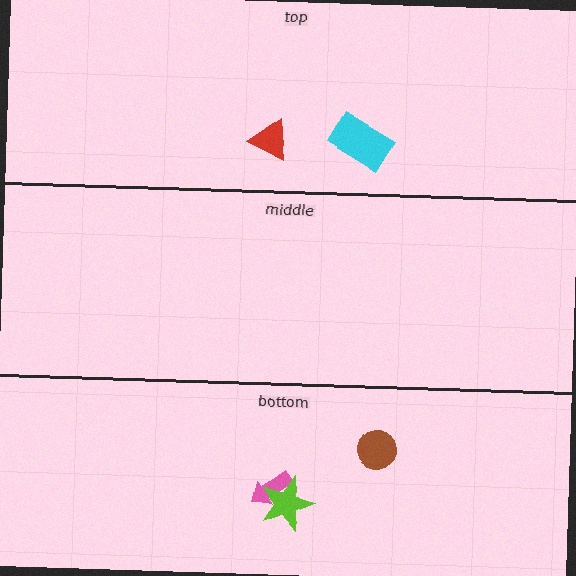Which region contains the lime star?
The bottom region.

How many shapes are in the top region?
2.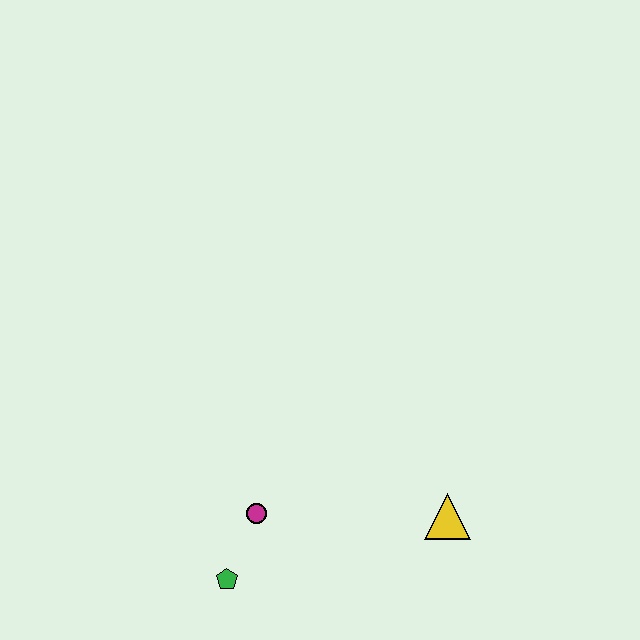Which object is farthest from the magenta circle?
The yellow triangle is farthest from the magenta circle.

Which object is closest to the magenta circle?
The green pentagon is closest to the magenta circle.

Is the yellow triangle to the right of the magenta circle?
Yes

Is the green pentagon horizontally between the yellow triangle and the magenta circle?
No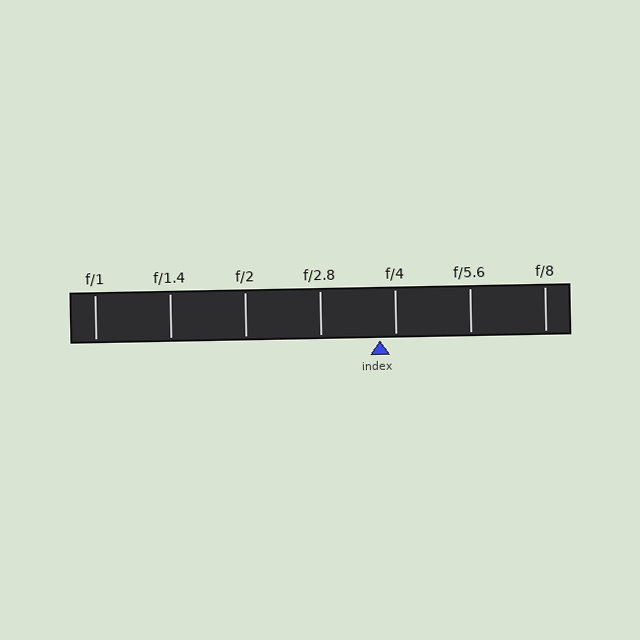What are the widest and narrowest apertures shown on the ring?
The widest aperture shown is f/1 and the narrowest is f/8.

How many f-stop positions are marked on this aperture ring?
There are 7 f-stop positions marked.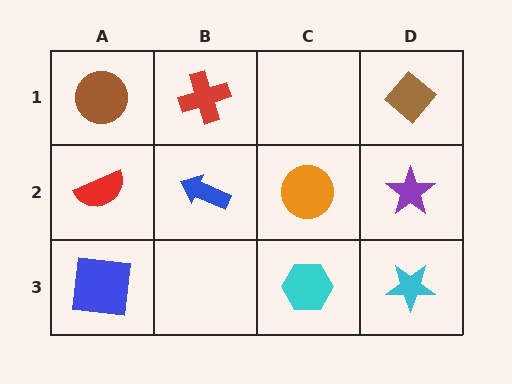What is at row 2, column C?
An orange circle.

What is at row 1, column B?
A red cross.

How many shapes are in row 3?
3 shapes.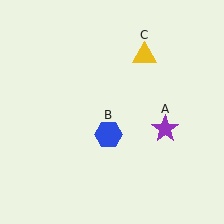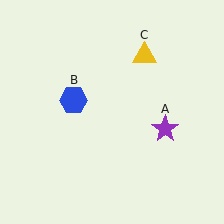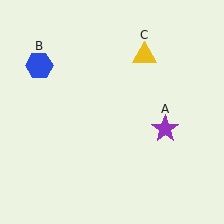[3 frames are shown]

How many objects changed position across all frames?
1 object changed position: blue hexagon (object B).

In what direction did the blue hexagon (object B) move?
The blue hexagon (object B) moved up and to the left.